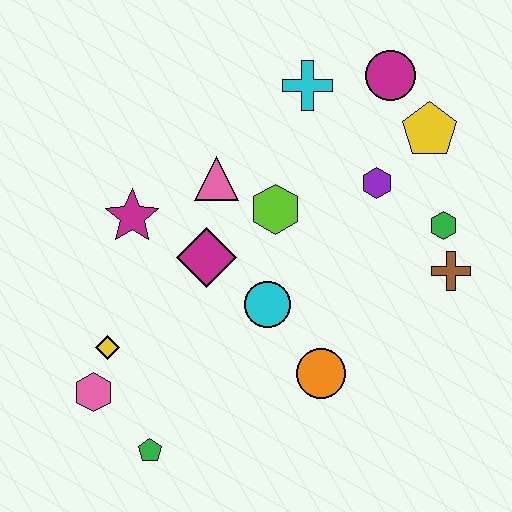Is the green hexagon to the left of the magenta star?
No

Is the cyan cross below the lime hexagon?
No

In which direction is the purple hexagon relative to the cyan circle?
The purple hexagon is above the cyan circle.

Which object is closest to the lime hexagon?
The pink triangle is closest to the lime hexagon.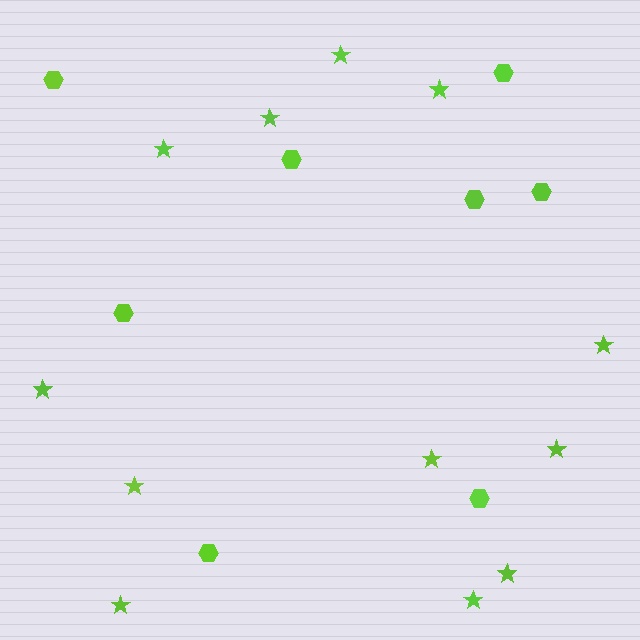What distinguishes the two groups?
There are 2 groups: one group of stars (12) and one group of hexagons (8).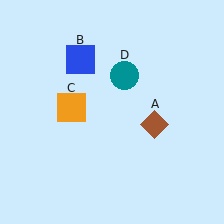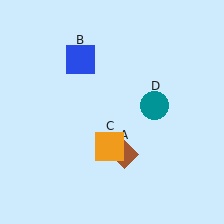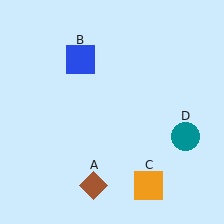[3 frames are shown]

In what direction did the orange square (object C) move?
The orange square (object C) moved down and to the right.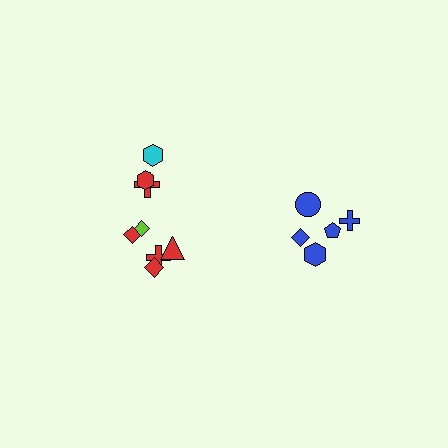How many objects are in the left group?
There are 8 objects.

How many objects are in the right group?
There are 5 objects.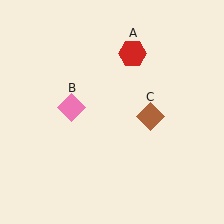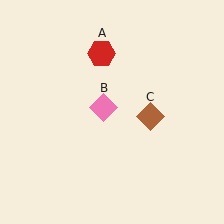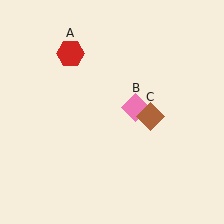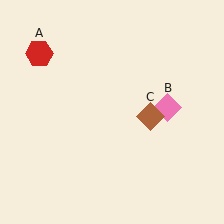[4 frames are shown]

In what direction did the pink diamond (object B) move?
The pink diamond (object B) moved right.